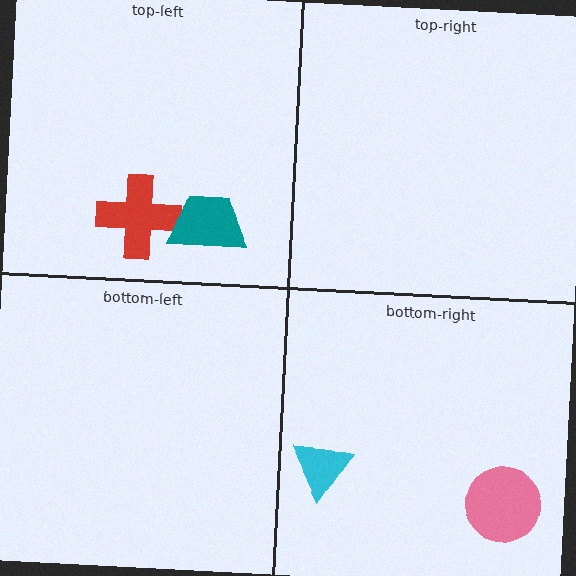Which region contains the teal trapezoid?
The top-left region.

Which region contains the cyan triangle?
The bottom-right region.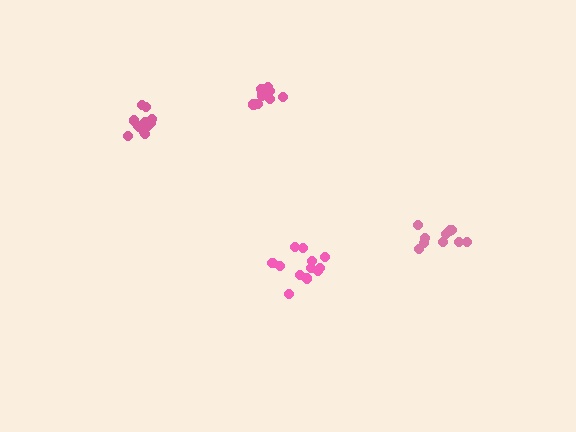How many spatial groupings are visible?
There are 4 spatial groupings.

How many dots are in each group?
Group 1: 12 dots, Group 2: 10 dots, Group 3: 12 dots, Group 4: 10 dots (44 total).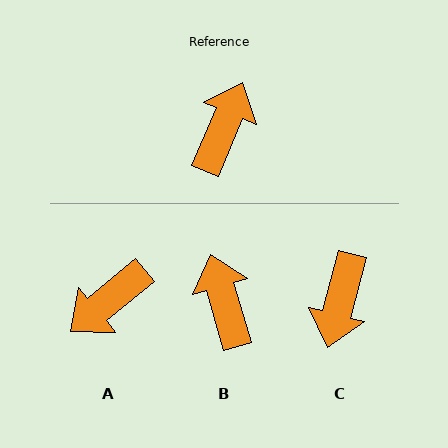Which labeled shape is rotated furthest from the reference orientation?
C, about 172 degrees away.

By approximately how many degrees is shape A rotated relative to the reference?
Approximately 152 degrees counter-clockwise.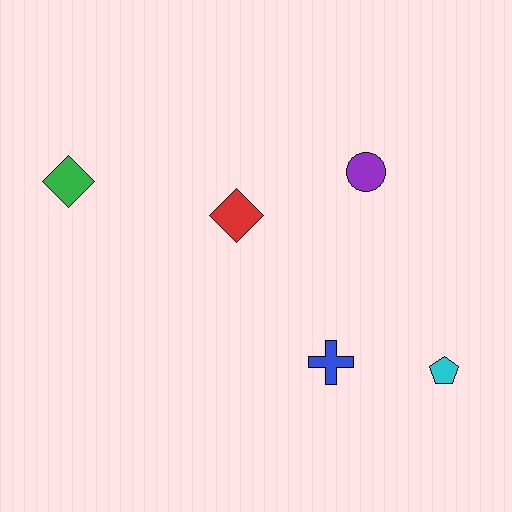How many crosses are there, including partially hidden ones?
There is 1 cross.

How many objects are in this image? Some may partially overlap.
There are 5 objects.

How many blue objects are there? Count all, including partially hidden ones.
There is 1 blue object.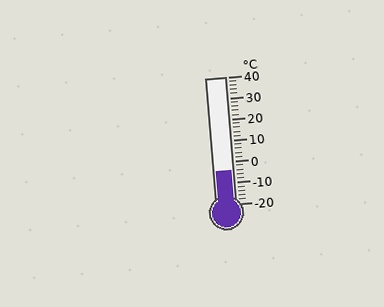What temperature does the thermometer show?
The thermometer shows approximately -4°C.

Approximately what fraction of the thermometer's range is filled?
The thermometer is filled to approximately 25% of its range.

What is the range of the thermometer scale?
The thermometer scale ranges from -20°C to 40°C.